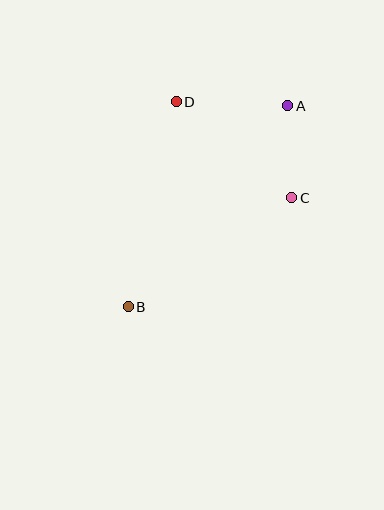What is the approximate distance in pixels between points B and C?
The distance between B and C is approximately 196 pixels.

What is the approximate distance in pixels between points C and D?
The distance between C and D is approximately 150 pixels.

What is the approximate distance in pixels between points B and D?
The distance between B and D is approximately 210 pixels.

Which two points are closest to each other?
Points A and C are closest to each other.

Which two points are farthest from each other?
Points A and B are farthest from each other.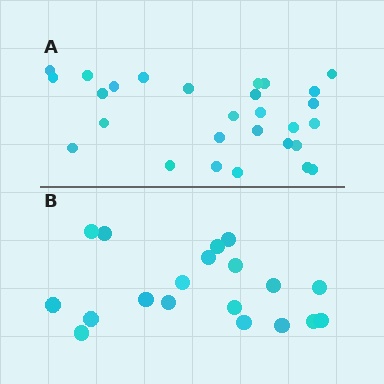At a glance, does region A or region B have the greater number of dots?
Region A (the top region) has more dots.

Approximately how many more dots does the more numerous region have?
Region A has roughly 8 or so more dots than region B.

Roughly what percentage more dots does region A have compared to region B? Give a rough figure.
About 45% more.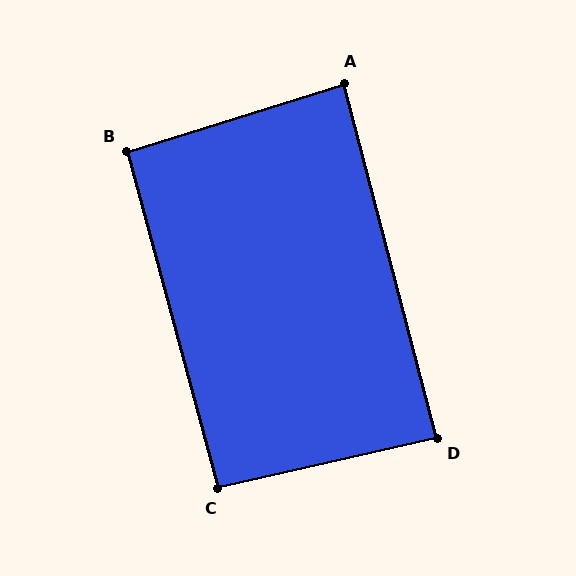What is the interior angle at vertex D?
Approximately 88 degrees (approximately right).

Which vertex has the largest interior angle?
C, at approximately 93 degrees.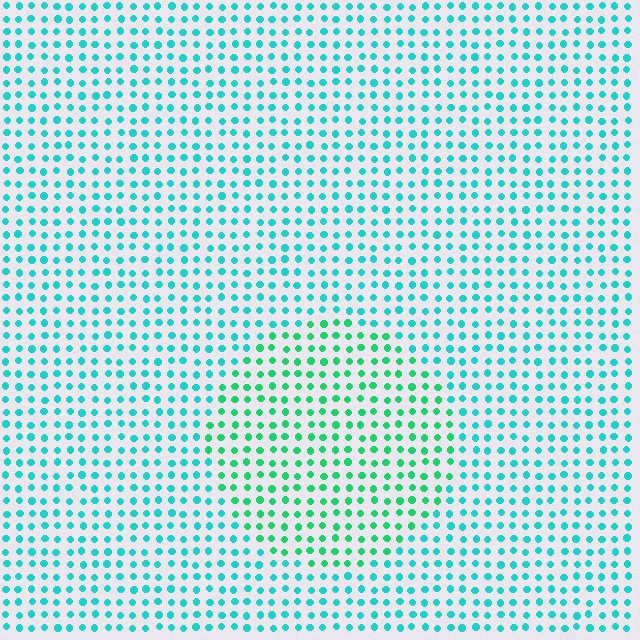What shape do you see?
I see a circle.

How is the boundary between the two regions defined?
The boundary is defined purely by a slight shift in hue (about 30 degrees). Spacing, size, and orientation are identical on both sides.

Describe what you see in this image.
The image is filled with small cyan elements in a uniform arrangement. A circle-shaped region is visible where the elements are tinted to a slightly different hue, forming a subtle color boundary.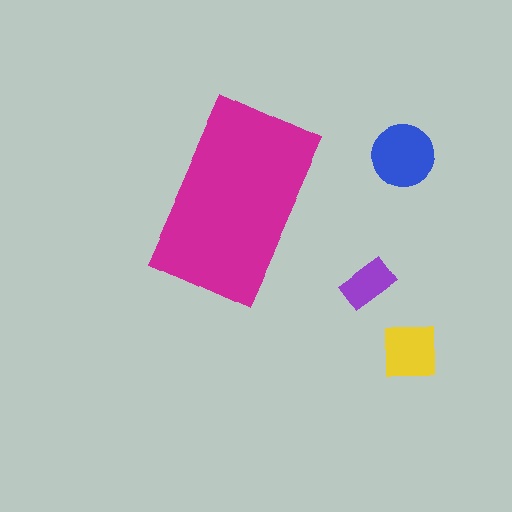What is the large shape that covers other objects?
A magenta rectangle.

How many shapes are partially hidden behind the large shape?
0 shapes are partially hidden.